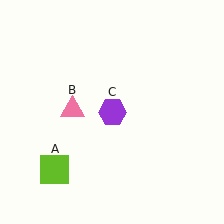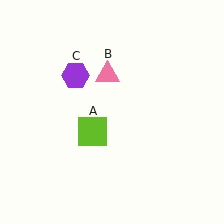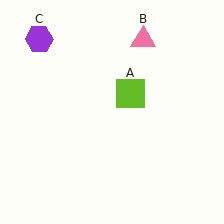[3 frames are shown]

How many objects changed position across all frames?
3 objects changed position: lime square (object A), pink triangle (object B), purple hexagon (object C).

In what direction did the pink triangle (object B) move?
The pink triangle (object B) moved up and to the right.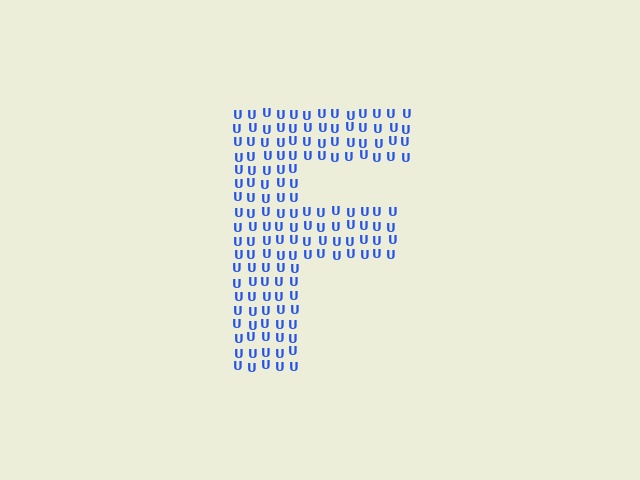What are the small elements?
The small elements are letter U's.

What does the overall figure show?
The overall figure shows the letter F.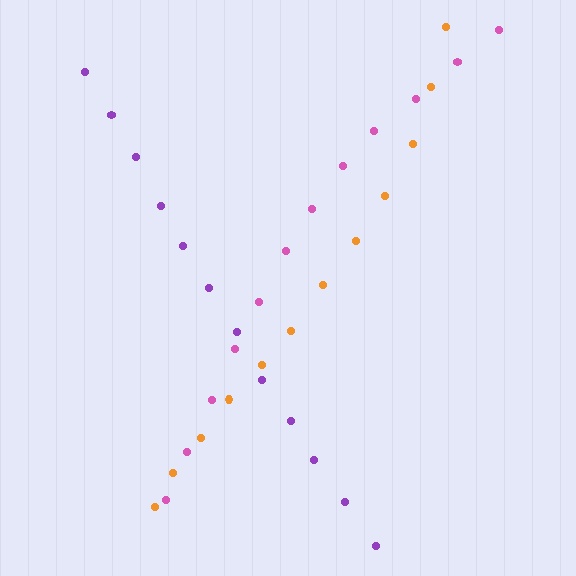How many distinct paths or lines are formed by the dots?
There are 3 distinct paths.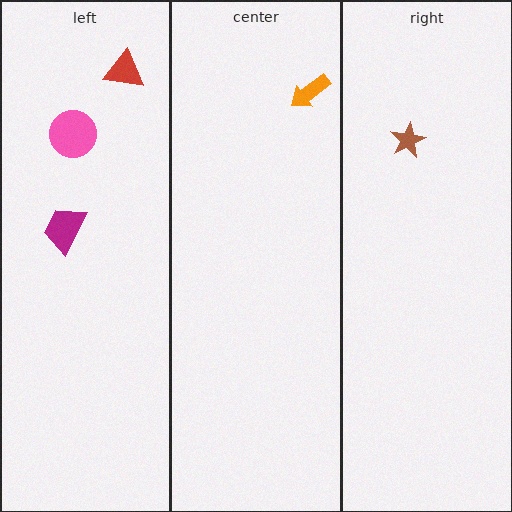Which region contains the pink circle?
The left region.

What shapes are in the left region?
The red triangle, the pink circle, the magenta trapezoid.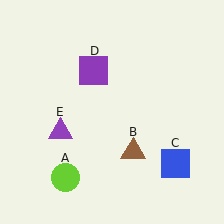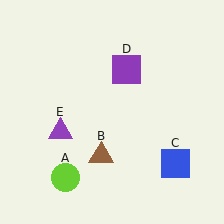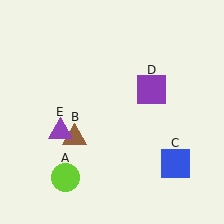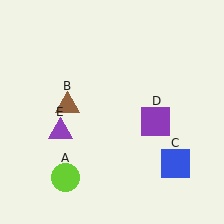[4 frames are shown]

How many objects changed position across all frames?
2 objects changed position: brown triangle (object B), purple square (object D).